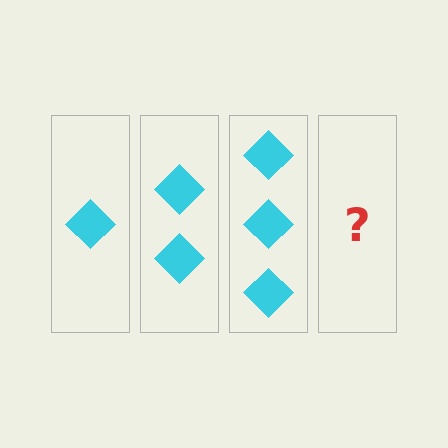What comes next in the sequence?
The next element should be 4 diamonds.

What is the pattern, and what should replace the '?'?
The pattern is that each step adds one more diamond. The '?' should be 4 diamonds.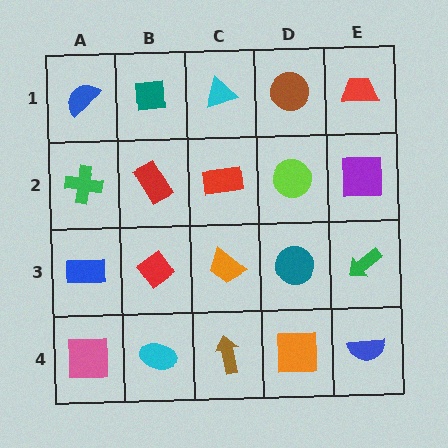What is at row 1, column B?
A teal square.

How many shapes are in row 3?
5 shapes.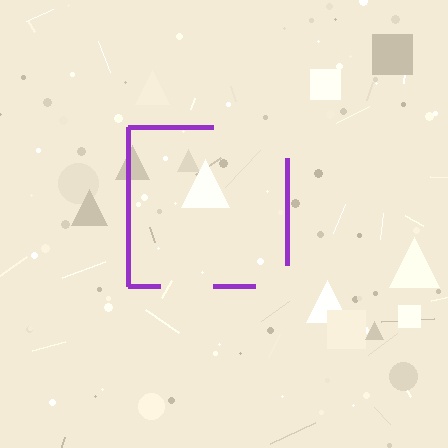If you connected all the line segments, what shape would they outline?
They would outline a square.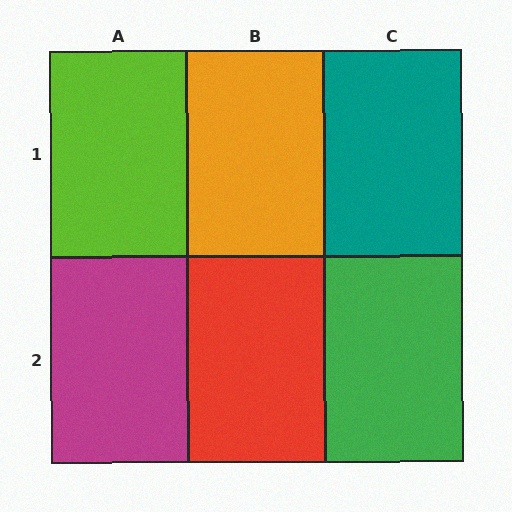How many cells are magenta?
1 cell is magenta.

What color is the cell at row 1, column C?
Teal.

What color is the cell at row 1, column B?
Orange.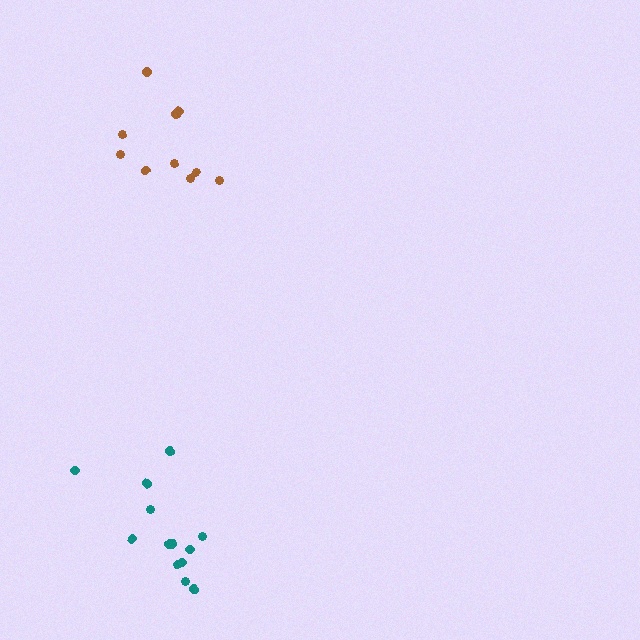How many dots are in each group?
Group 1: 10 dots, Group 2: 13 dots (23 total).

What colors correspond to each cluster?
The clusters are colored: brown, teal.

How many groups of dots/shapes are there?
There are 2 groups.